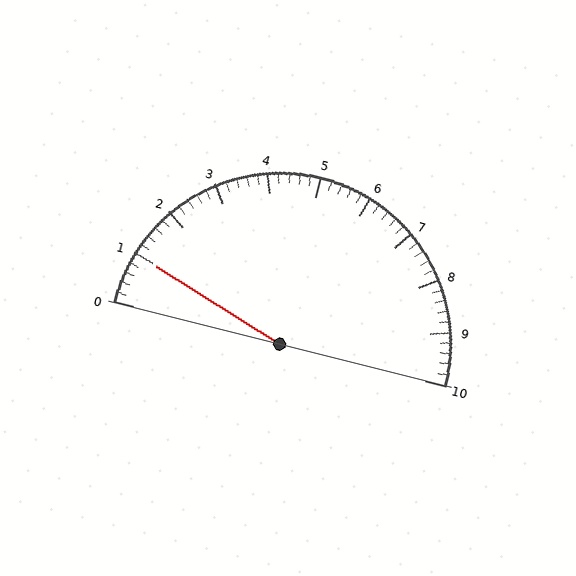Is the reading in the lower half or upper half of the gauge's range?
The reading is in the lower half of the range (0 to 10).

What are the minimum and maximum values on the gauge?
The gauge ranges from 0 to 10.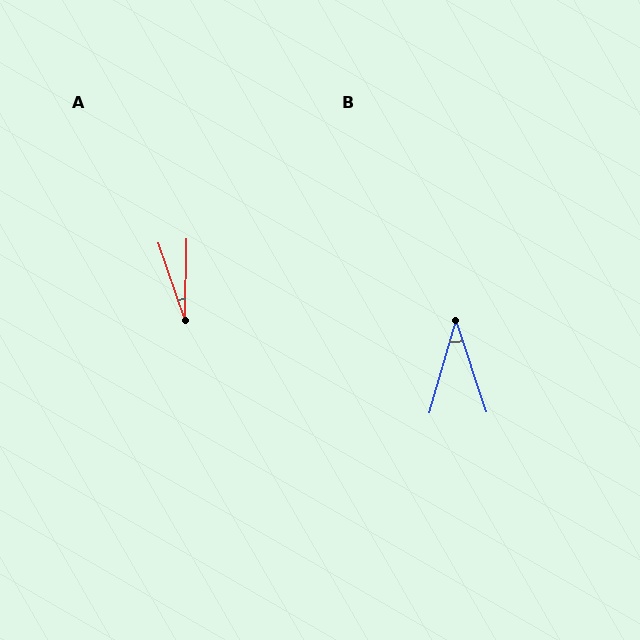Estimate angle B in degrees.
Approximately 34 degrees.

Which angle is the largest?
B, at approximately 34 degrees.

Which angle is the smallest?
A, at approximately 20 degrees.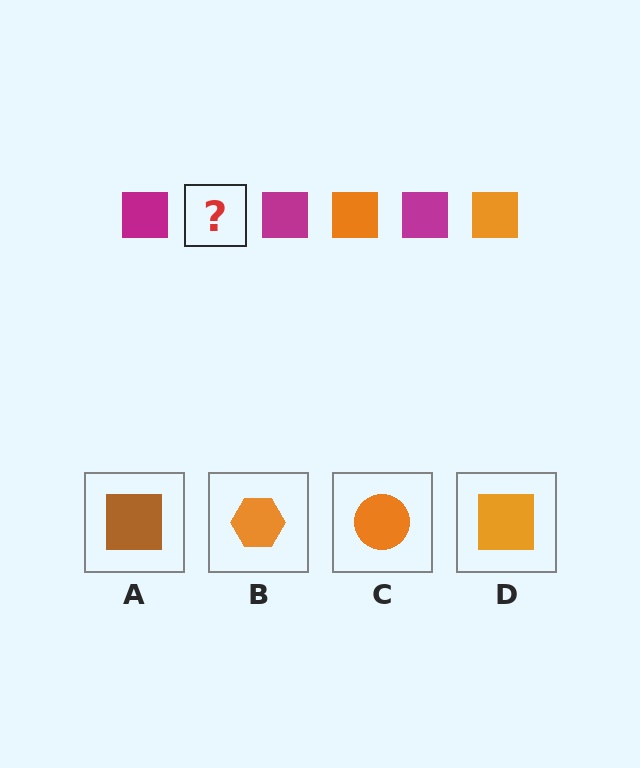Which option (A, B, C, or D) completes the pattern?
D.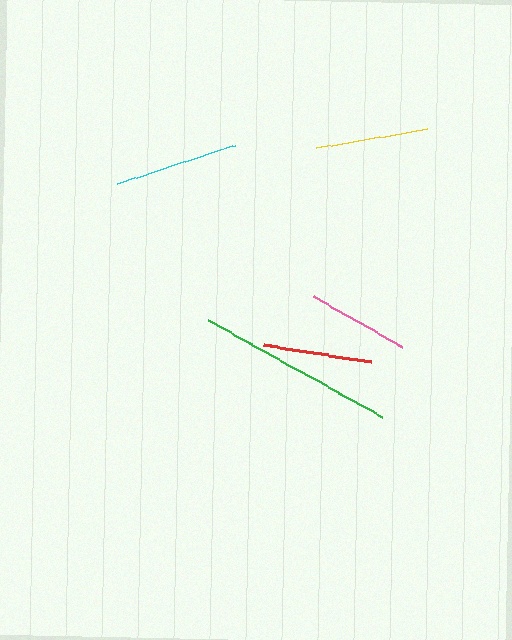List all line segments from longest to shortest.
From longest to shortest: green, cyan, yellow, red, pink.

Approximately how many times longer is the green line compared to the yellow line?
The green line is approximately 1.8 times the length of the yellow line.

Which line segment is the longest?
The green line is the longest at approximately 199 pixels.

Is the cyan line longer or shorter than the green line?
The green line is longer than the cyan line.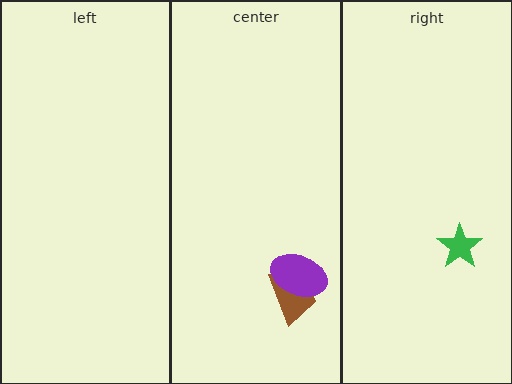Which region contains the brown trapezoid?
The center region.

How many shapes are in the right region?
1.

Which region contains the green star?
The right region.